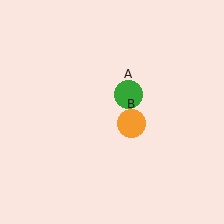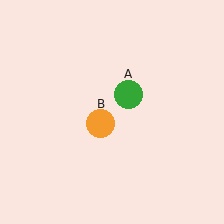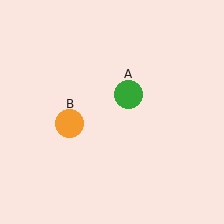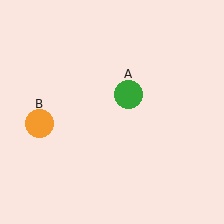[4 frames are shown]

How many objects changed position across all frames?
1 object changed position: orange circle (object B).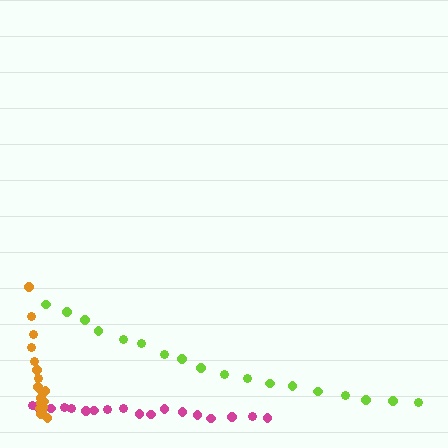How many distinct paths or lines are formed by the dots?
There are 3 distinct paths.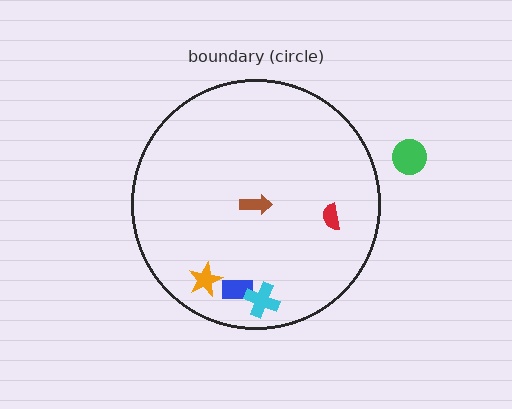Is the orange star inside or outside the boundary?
Inside.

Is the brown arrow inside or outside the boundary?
Inside.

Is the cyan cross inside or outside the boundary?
Inside.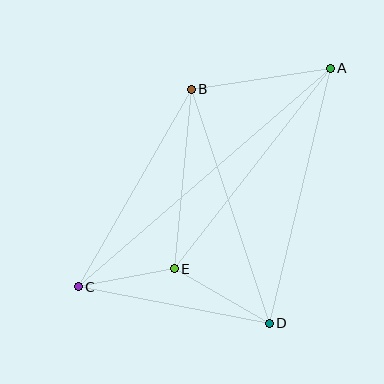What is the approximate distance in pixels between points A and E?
The distance between A and E is approximately 254 pixels.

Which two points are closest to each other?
Points C and E are closest to each other.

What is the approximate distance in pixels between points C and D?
The distance between C and D is approximately 194 pixels.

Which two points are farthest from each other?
Points A and C are farthest from each other.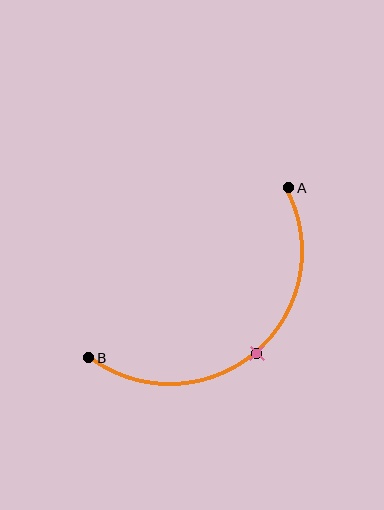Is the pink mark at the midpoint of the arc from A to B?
Yes. The pink mark lies on the arc at equal arc-length from both A and B — it is the arc midpoint.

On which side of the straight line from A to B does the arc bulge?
The arc bulges below and to the right of the straight line connecting A and B.